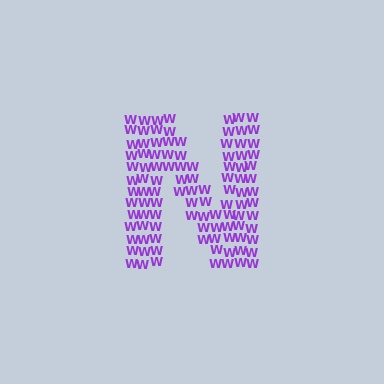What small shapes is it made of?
It is made of small letter W's.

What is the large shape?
The large shape is the letter N.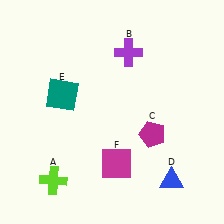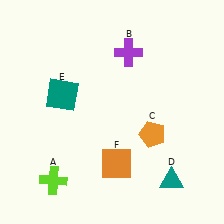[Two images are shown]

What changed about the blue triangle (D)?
In Image 1, D is blue. In Image 2, it changed to teal.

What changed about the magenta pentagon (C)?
In Image 1, C is magenta. In Image 2, it changed to orange.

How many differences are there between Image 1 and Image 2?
There are 3 differences between the two images.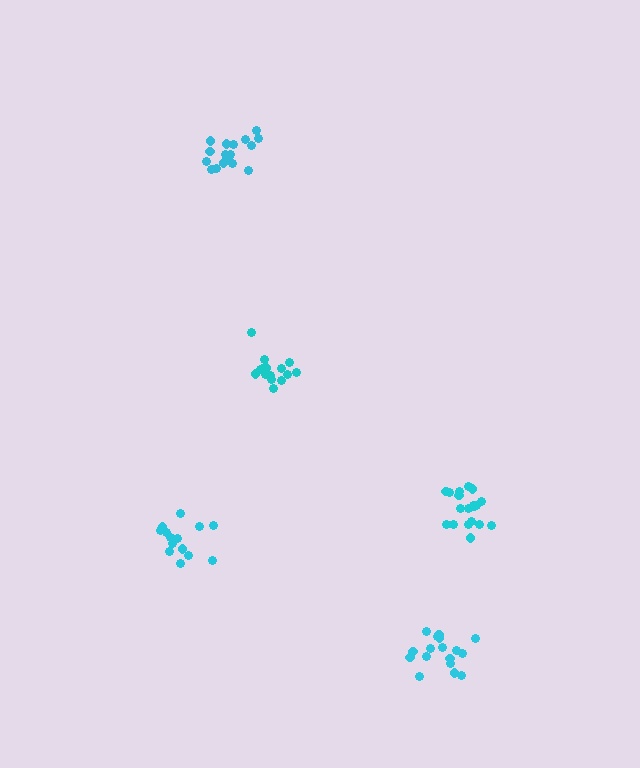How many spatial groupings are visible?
There are 5 spatial groupings.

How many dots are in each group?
Group 1: 17 dots, Group 2: 15 dots, Group 3: 14 dots, Group 4: 19 dots, Group 5: 17 dots (82 total).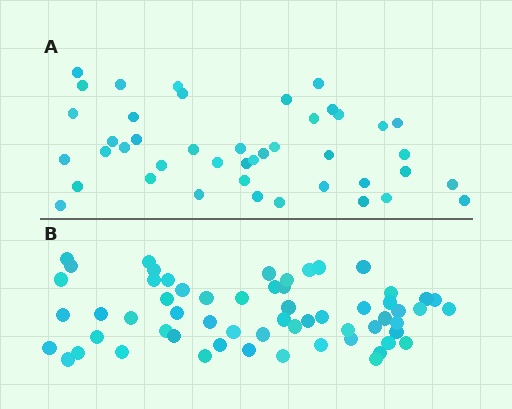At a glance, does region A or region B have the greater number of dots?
Region B (the bottom region) has more dots.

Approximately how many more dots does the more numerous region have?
Region B has approximately 15 more dots than region A.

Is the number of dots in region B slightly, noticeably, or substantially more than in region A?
Region B has noticeably more, but not dramatically so. The ratio is roughly 1.4 to 1.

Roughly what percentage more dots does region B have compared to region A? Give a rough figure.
About 40% more.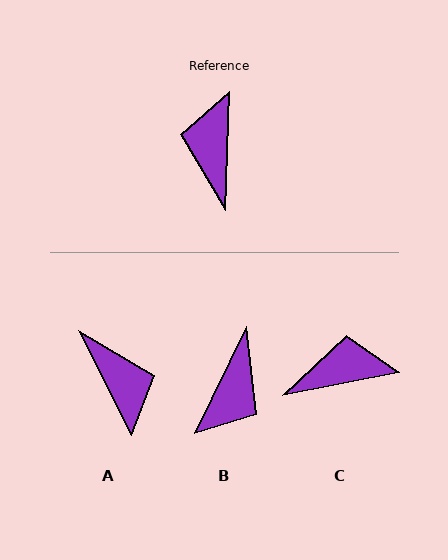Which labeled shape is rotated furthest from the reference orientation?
B, about 155 degrees away.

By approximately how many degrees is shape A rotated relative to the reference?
Approximately 152 degrees clockwise.